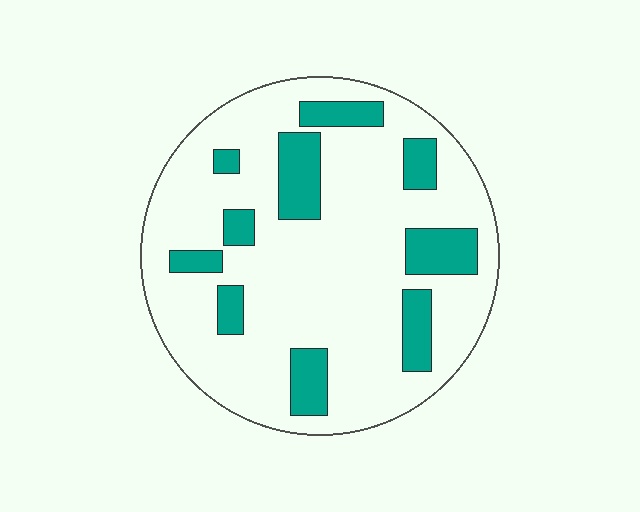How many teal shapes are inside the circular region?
10.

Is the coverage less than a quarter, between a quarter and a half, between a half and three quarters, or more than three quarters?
Less than a quarter.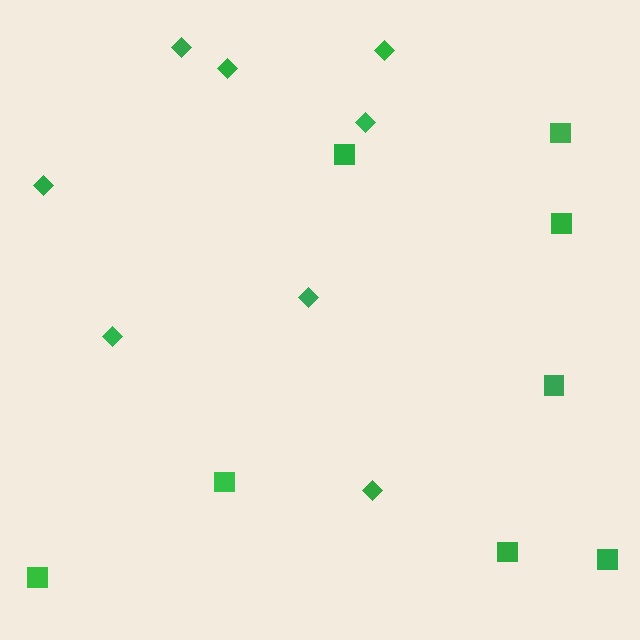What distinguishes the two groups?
There are 2 groups: one group of diamonds (8) and one group of squares (8).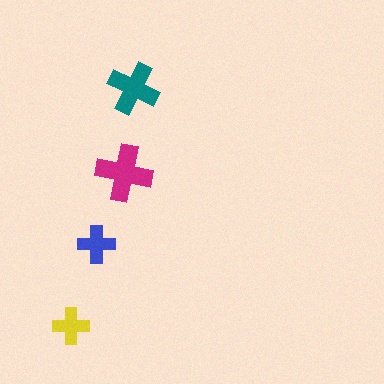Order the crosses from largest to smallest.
the magenta one, the teal one, the blue one, the yellow one.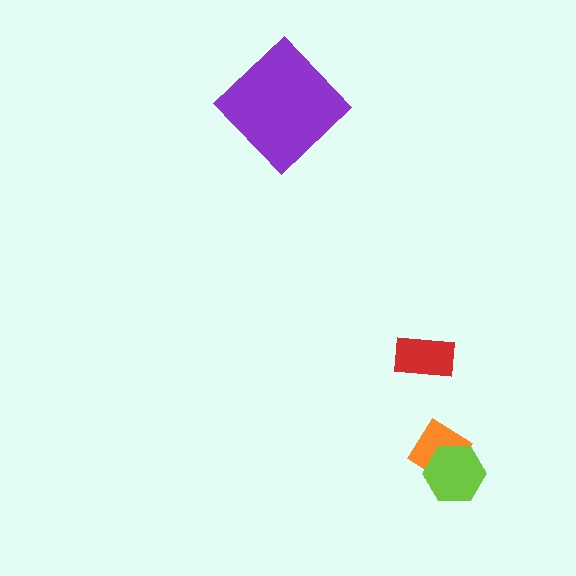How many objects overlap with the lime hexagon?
1 object overlaps with the lime hexagon.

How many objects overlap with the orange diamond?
1 object overlaps with the orange diamond.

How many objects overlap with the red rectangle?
0 objects overlap with the red rectangle.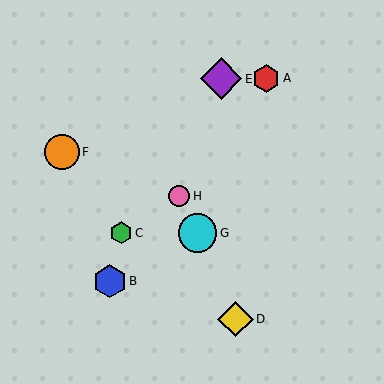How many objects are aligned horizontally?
2 objects (C, G) are aligned horizontally.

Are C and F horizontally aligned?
No, C is at y≈233 and F is at y≈152.